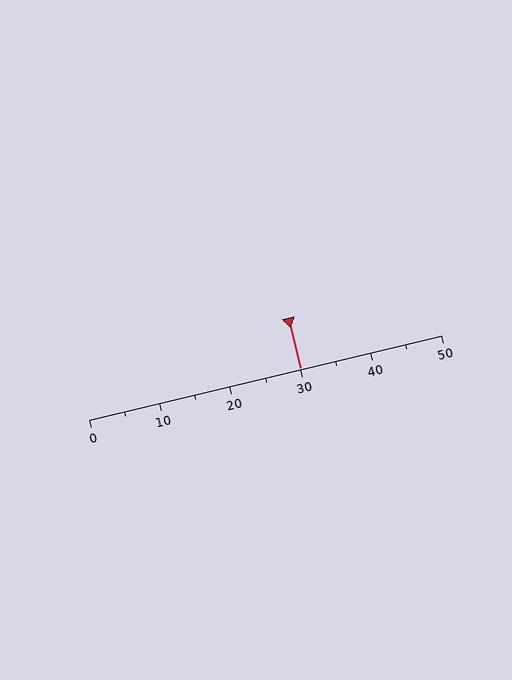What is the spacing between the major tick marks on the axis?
The major ticks are spaced 10 apart.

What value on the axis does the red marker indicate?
The marker indicates approximately 30.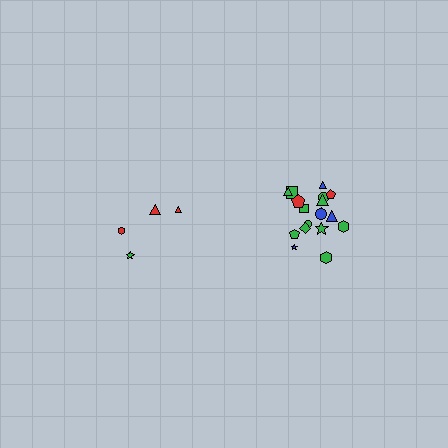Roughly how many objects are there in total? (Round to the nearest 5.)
Roughly 20 objects in total.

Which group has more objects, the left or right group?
The right group.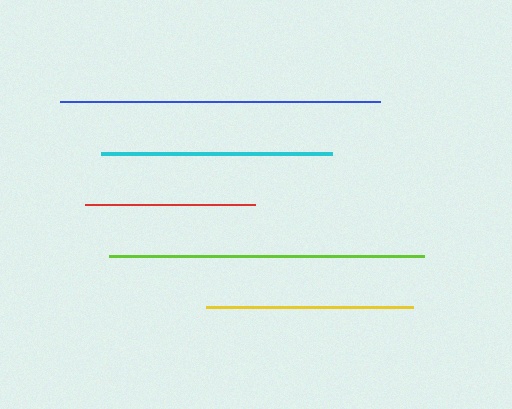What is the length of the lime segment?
The lime segment is approximately 315 pixels long.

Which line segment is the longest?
The blue line is the longest at approximately 320 pixels.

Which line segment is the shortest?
The red line is the shortest at approximately 171 pixels.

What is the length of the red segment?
The red segment is approximately 171 pixels long.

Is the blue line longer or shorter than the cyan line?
The blue line is longer than the cyan line.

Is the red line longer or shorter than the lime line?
The lime line is longer than the red line.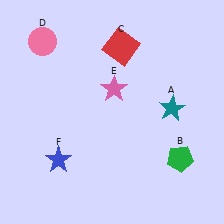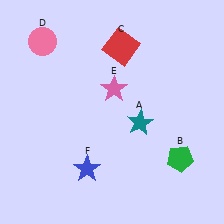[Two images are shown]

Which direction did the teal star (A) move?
The teal star (A) moved left.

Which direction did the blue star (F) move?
The blue star (F) moved right.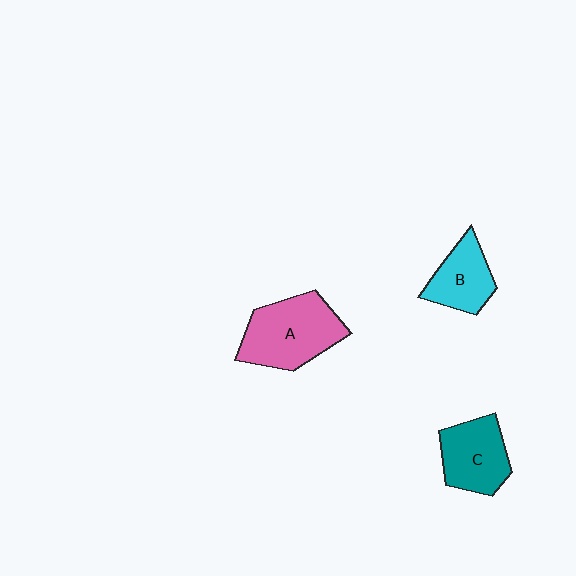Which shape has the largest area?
Shape A (pink).